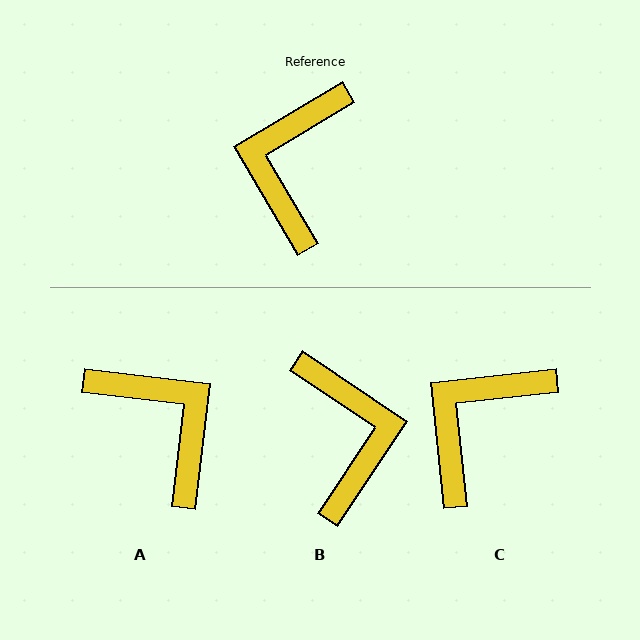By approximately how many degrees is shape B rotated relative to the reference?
Approximately 154 degrees clockwise.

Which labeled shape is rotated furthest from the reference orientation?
B, about 154 degrees away.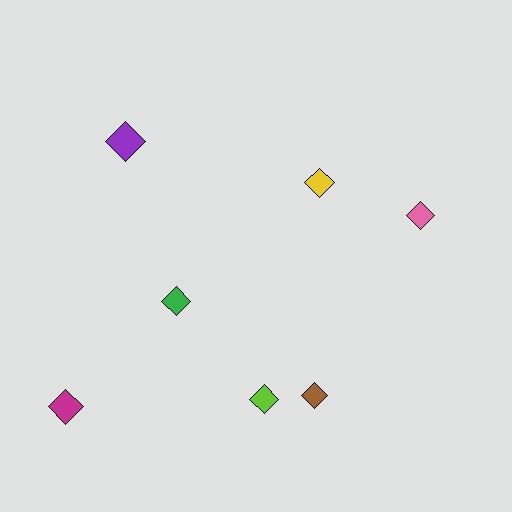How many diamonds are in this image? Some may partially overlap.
There are 7 diamonds.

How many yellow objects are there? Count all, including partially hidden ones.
There is 1 yellow object.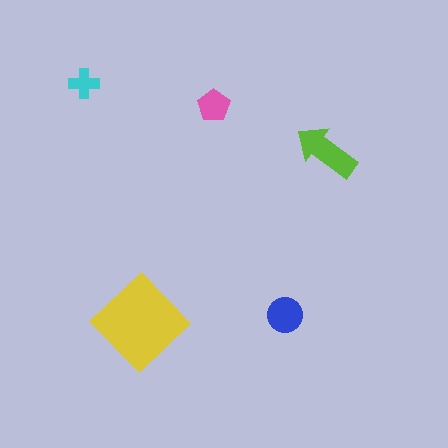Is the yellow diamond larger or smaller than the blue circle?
Larger.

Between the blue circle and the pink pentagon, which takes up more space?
The blue circle.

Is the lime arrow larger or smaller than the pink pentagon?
Larger.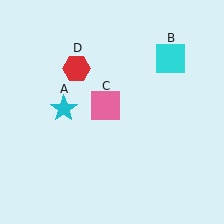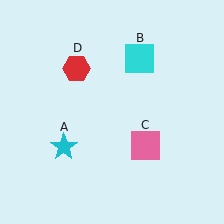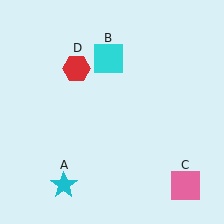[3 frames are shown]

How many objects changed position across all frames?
3 objects changed position: cyan star (object A), cyan square (object B), pink square (object C).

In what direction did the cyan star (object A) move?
The cyan star (object A) moved down.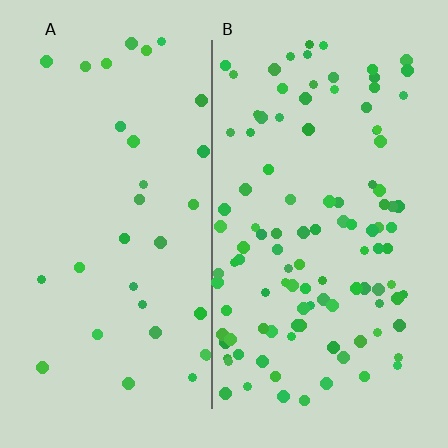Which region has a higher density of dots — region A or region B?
B (the right).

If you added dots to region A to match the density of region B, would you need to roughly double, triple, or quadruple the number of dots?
Approximately triple.